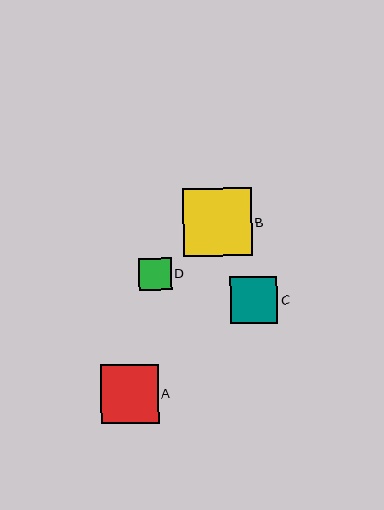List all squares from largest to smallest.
From largest to smallest: B, A, C, D.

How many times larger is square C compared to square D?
Square C is approximately 1.4 times the size of square D.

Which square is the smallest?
Square D is the smallest with a size of approximately 33 pixels.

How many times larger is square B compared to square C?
Square B is approximately 1.4 times the size of square C.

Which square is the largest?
Square B is the largest with a size of approximately 68 pixels.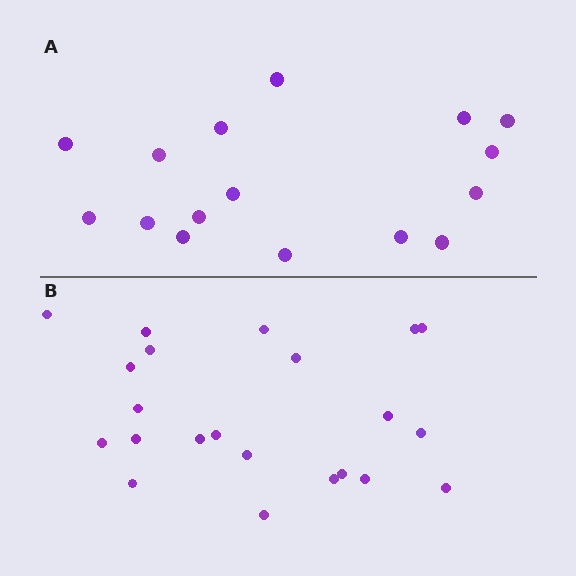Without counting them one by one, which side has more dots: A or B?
Region B (the bottom region) has more dots.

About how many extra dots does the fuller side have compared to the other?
Region B has about 6 more dots than region A.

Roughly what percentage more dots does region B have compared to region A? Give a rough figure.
About 40% more.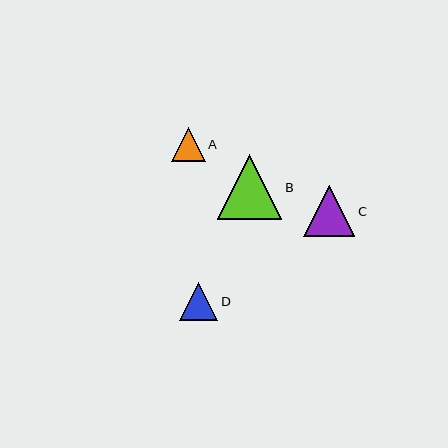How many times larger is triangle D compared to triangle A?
Triangle D is approximately 1.1 times the size of triangle A.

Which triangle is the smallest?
Triangle A is the smallest with a size of approximately 34 pixels.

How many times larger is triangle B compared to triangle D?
Triangle B is approximately 1.7 times the size of triangle D.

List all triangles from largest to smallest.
From largest to smallest: B, C, D, A.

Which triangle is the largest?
Triangle B is the largest with a size of approximately 65 pixels.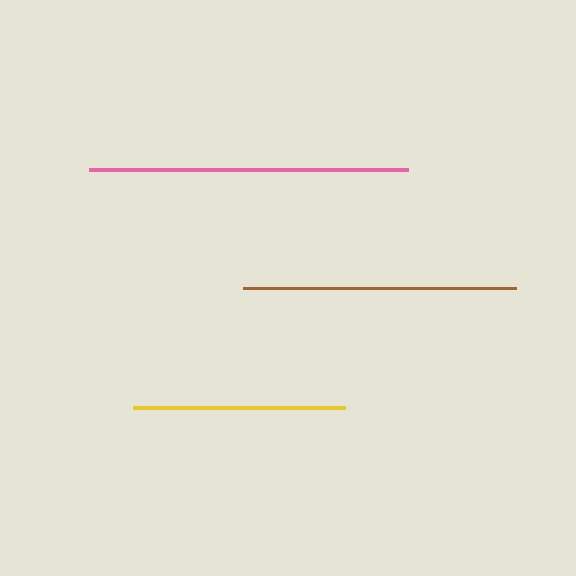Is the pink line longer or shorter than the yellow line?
The pink line is longer than the yellow line.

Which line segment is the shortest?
The yellow line is the shortest at approximately 212 pixels.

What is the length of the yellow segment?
The yellow segment is approximately 212 pixels long.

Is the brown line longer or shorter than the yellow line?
The brown line is longer than the yellow line.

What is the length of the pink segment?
The pink segment is approximately 319 pixels long.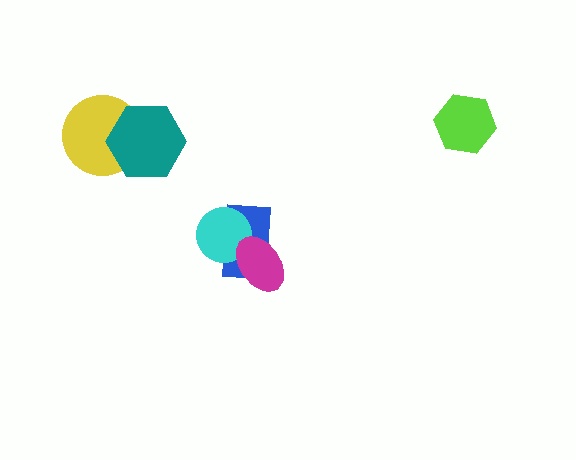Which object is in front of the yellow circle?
The teal hexagon is in front of the yellow circle.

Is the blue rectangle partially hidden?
Yes, it is partially covered by another shape.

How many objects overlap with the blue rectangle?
2 objects overlap with the blue rectangle.